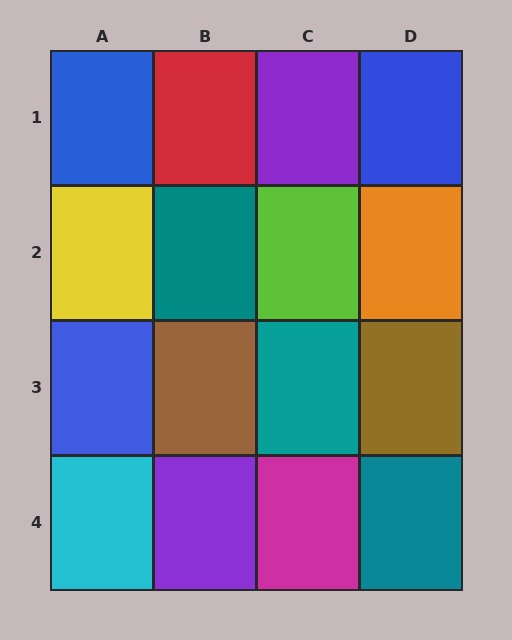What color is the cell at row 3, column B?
Brown.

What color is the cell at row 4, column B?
Purple.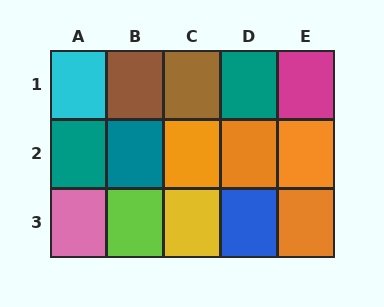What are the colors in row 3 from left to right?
Pink, lime, yellow, blue, orange.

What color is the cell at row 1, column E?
Magenta.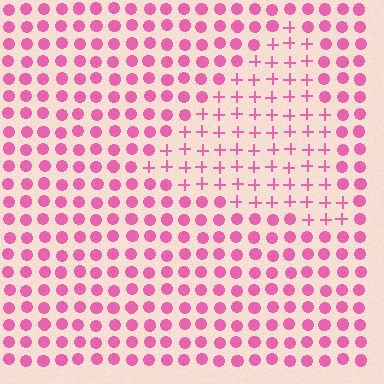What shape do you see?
I see a triangle.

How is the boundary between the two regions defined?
The boundary is defined by a change in element shape: plus signs inside vs. circles outside. All elements share the same color and spacing.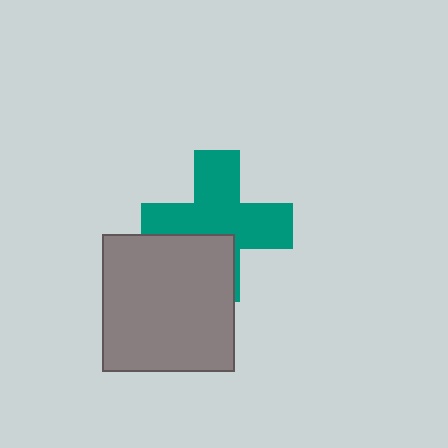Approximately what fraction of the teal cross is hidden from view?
Roughly 31% of the teal cross is hidden behind the gray rectangle.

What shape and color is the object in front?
The object in front is a gray rectangle.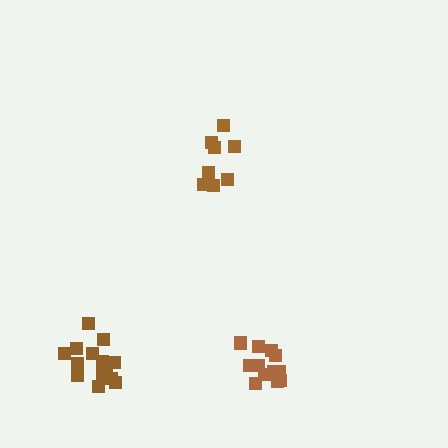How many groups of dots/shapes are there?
There are 3 groups.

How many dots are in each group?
Group 1: 12 dots, Group 2: 8 dots, Group 3: 14 dots (34 total).